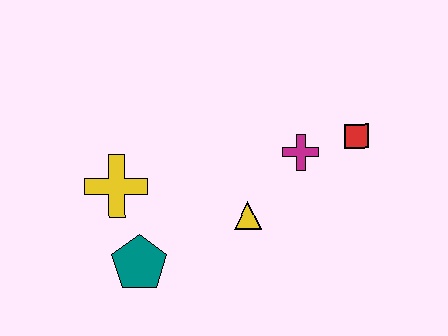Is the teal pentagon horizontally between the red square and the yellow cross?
Yes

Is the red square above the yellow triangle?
Yes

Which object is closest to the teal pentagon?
The yellow cross is closest to the teal pentagon.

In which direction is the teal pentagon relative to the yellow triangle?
The teal pentagon is to the left of the yellow triangle.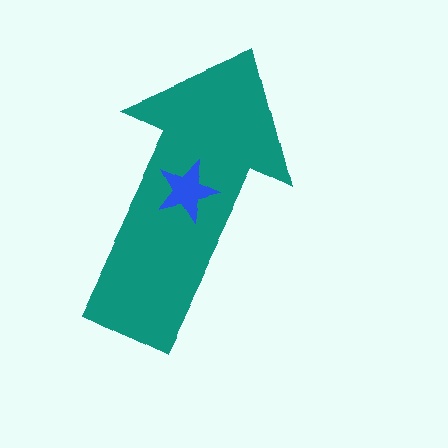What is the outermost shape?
The teal arrow.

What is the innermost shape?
The blue star.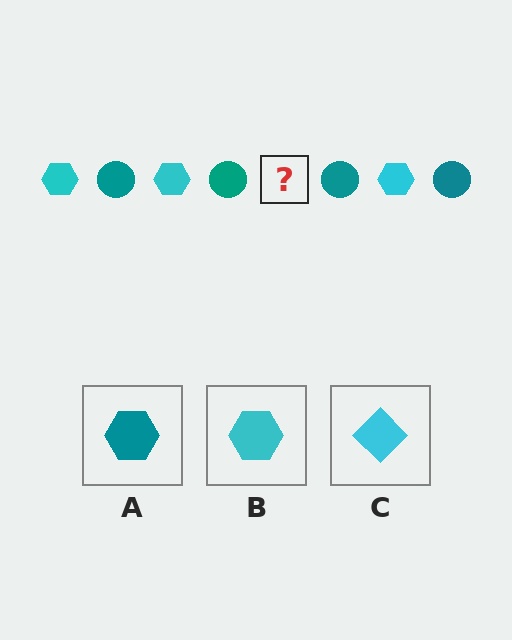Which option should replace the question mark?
Option B.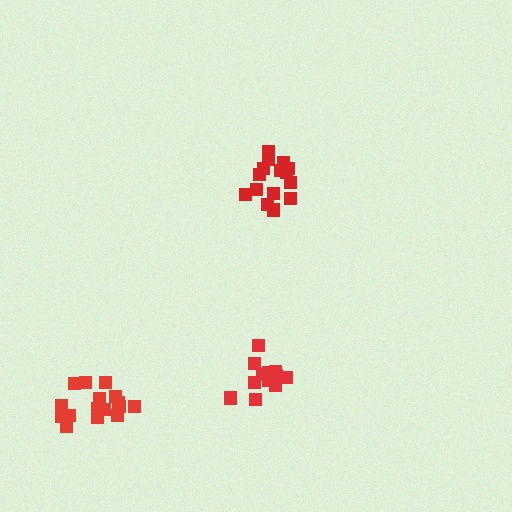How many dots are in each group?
Group 1: 15 dots, Group 2: 16 dots, Group 3: 12 dots (43 total).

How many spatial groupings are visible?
There are 3 spatial groupings.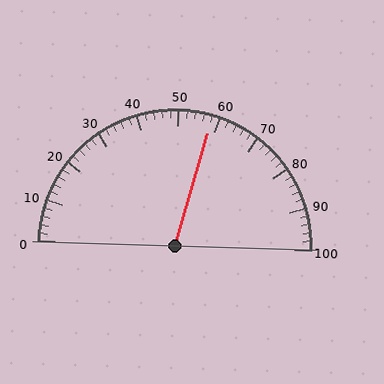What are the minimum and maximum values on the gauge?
The gauge ranges from 0 to 100.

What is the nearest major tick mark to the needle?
The nearest major tick mark is 60.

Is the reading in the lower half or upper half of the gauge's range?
The reading is in the upper half of the range (0 to 100).